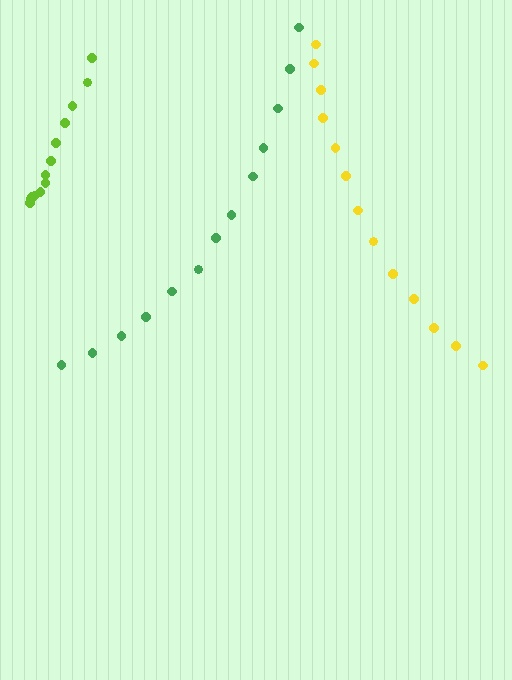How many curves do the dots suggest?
There are 3 distinct paths.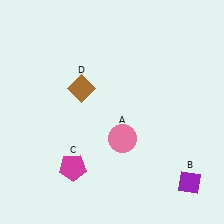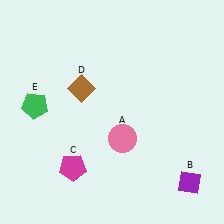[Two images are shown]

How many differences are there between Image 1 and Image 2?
There is 1 difference between the two images.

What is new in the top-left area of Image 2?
A green pentagon (E) was added in the top-left area of Image 2.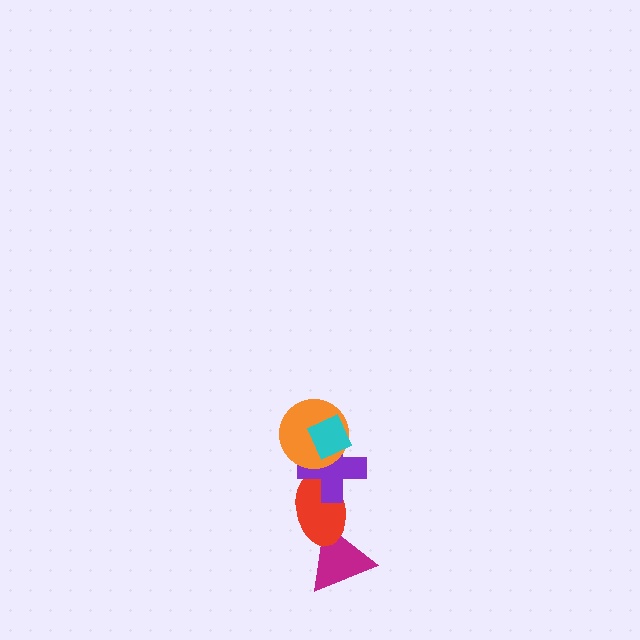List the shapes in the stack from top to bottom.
From top to bottom: the cyan diamond, the orange circle, the purple cross, the red ellipse, the magenta triangle.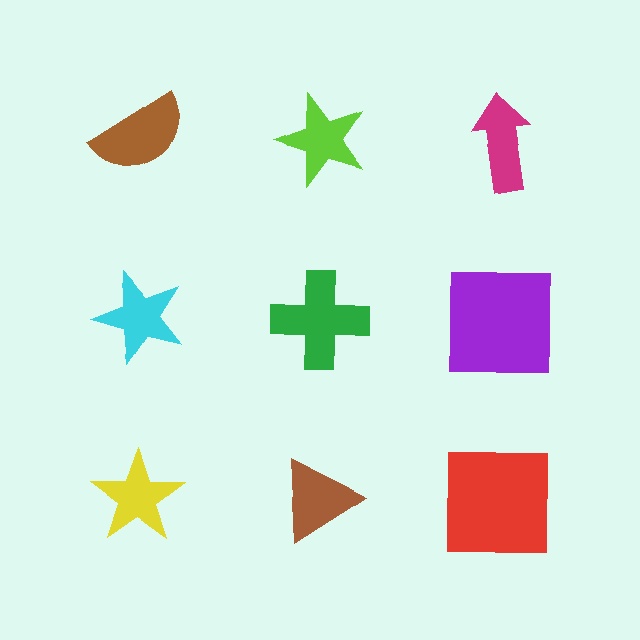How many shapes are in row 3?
3 shapes.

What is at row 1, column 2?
A lime star.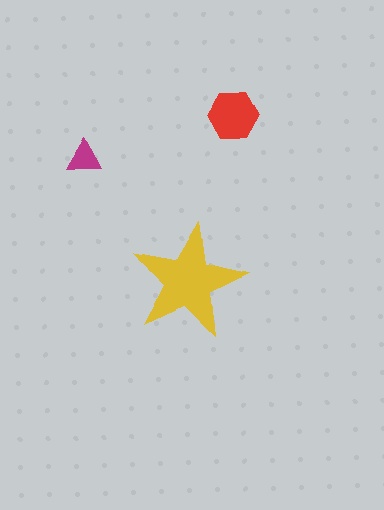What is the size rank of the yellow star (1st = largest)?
1st.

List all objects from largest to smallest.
The yellow star, the red hexagon, the magenta triangle.